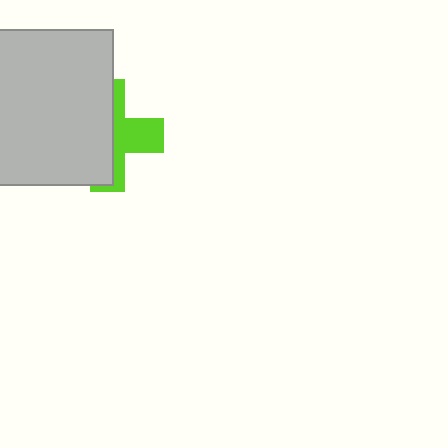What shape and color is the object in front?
The object in front is a light gray rectangle.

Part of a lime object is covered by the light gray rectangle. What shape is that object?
It is a cross.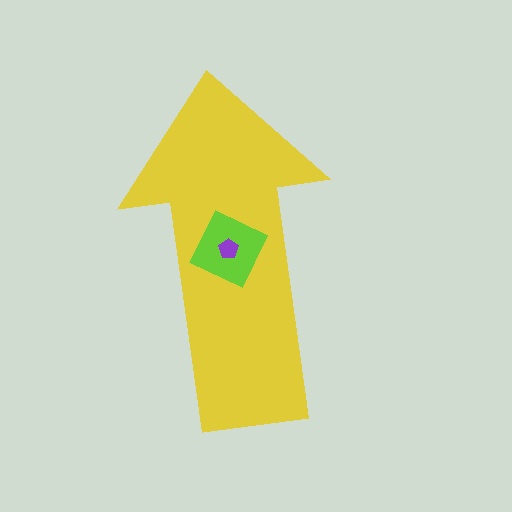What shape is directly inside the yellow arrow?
The lime diamond.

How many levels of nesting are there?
3.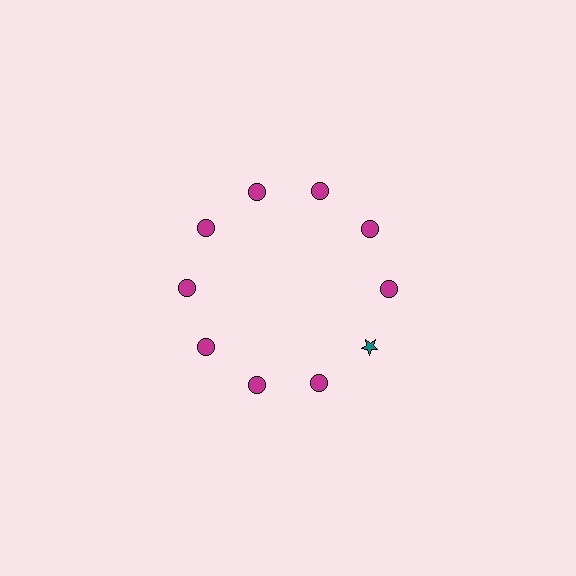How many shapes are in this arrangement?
There are 10 shapes arranged in a ring pattern.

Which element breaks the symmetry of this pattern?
The teal star at roughly the 4 o'clock position breaks the symmetry. All other shapes are magenta circles.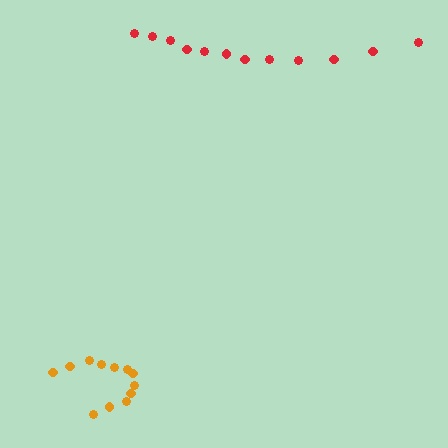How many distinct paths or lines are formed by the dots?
There are 2 distinct paths.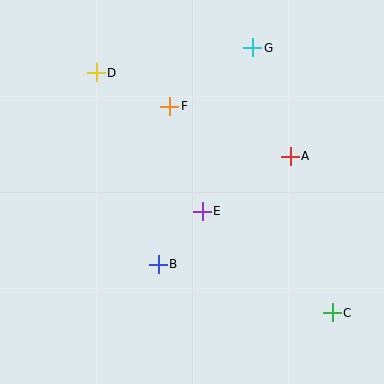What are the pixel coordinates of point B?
Point B is at (158, 264).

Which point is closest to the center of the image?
Point E at (202, 211) is closest to the center.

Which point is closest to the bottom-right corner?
Point C is closest to the bottom-right corner.